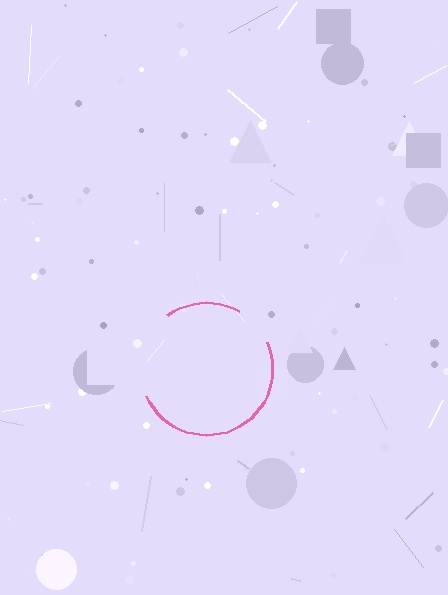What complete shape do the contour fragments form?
The contour fragments form a circle.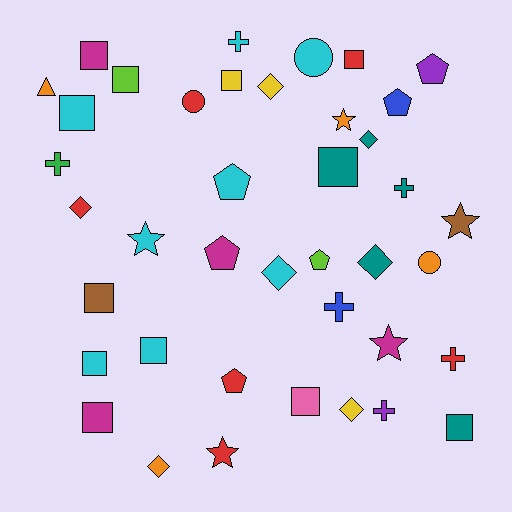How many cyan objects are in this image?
There are 8 cyan objects.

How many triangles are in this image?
There is 1 triangle.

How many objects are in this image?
There are 40 objects.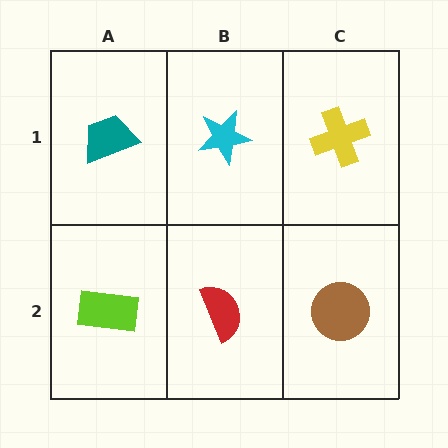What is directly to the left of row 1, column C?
A cyan star.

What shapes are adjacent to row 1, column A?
A lime rectangle (row 2, column A), a cyan star (row 1, column B).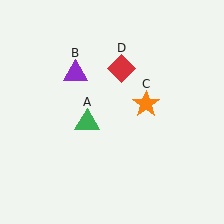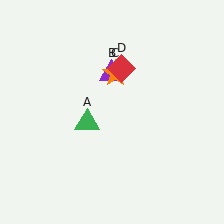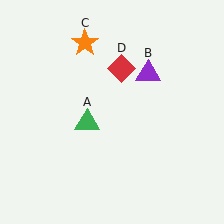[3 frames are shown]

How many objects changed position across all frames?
2 objects changed position: purple triangle (object B), orange star (object C).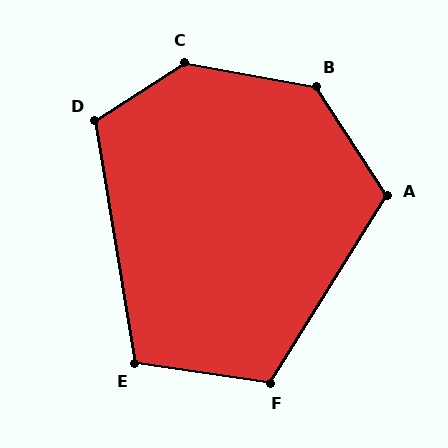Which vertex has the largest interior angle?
C, at approximately 137 degrees.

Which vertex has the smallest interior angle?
E, at approximately 108 degrees.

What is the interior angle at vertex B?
Approximately 133 degrees (obtuse).